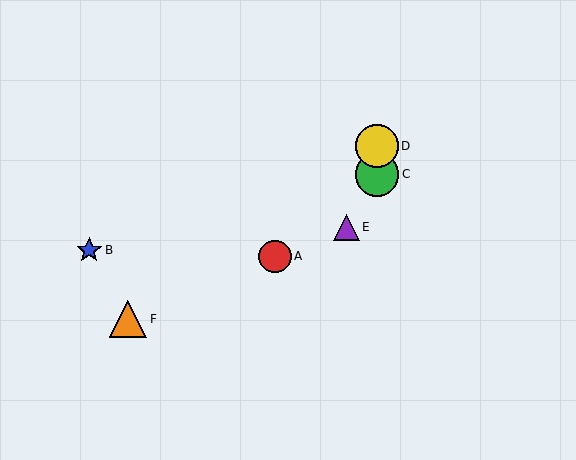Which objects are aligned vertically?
Objects C, D are aligned vertically.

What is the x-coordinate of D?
Object D is at x≈377.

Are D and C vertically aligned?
Yes, both are at x≈377.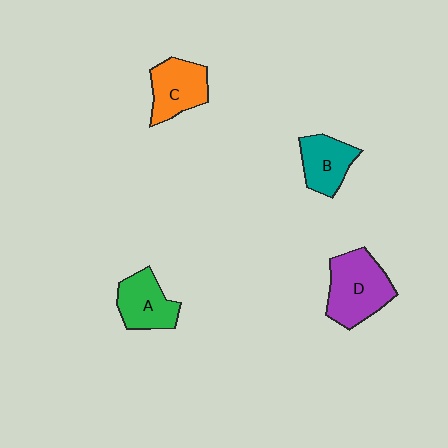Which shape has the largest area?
Shape D (purple).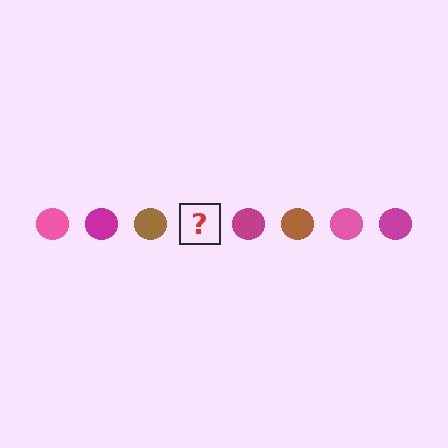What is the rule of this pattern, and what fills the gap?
The rule is that the pattern cycles through pink, magenta, brown circles. The gap should be filled with a pink circle.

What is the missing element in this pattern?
The missing element is a pink circle.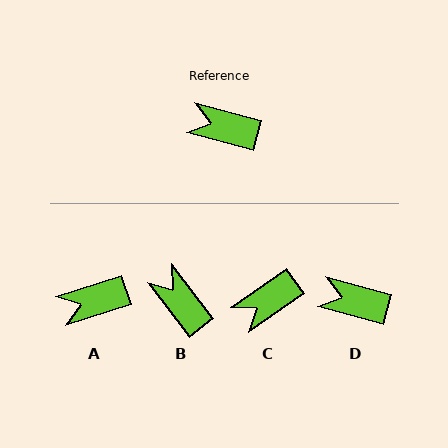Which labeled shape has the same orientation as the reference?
D.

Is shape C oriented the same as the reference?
No, it is off by about 50 degrees.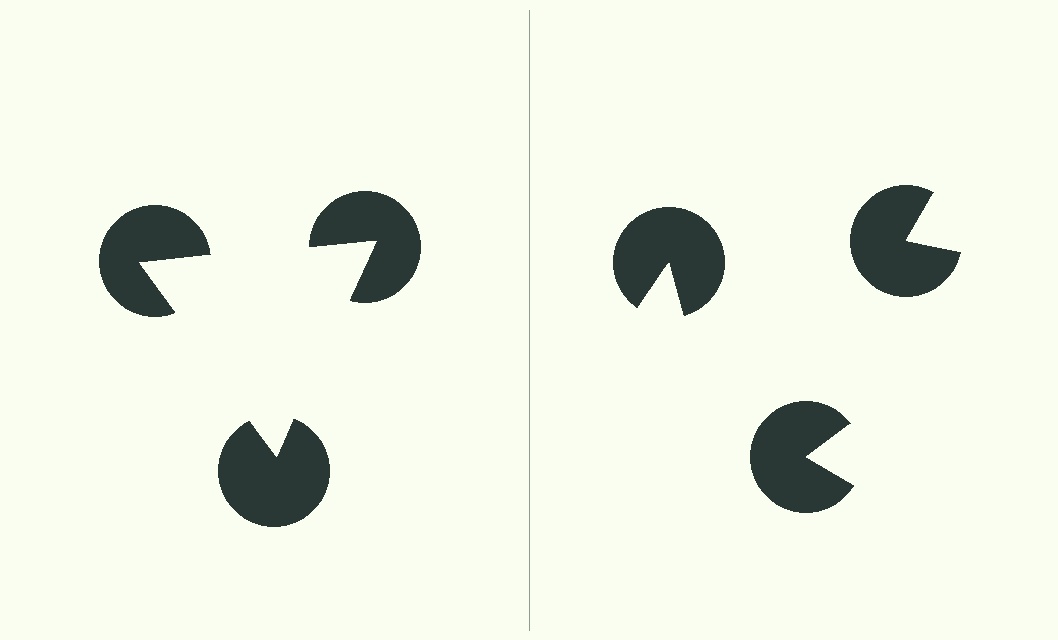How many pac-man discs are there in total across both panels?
6 — 3 on each side.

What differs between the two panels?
The pac-man discs are positioned identically on both sides; only the wedge orientations differ. On the left they align to a triangle; on the right they are misaligned.